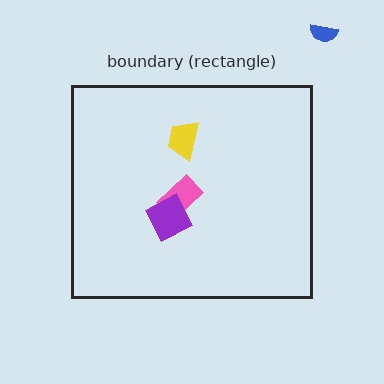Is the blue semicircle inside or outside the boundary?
Outside.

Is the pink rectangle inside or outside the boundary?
Inside.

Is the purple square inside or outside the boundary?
Inside.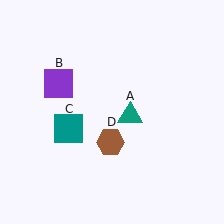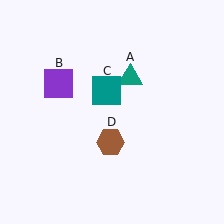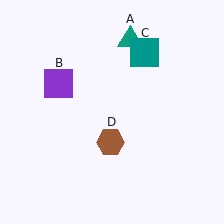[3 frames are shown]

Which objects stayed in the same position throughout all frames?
Purple square (object B) and brown hexagon (object D) remained stationary.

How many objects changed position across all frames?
2 objects changed position: teal triangle (object A), teal square (object C).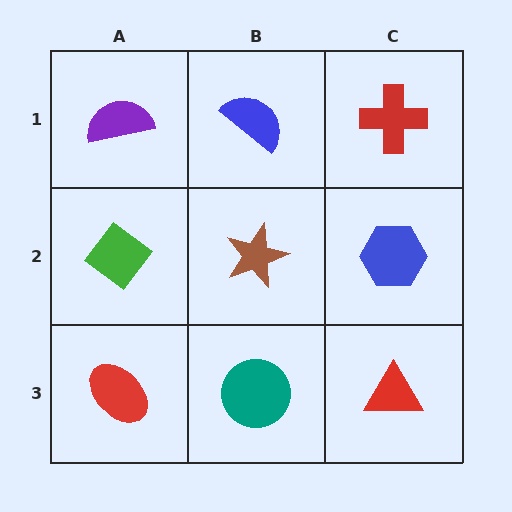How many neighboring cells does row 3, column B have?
3.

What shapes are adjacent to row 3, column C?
A blue hexagon (row 2, column C), a teal circle (row 3, column B).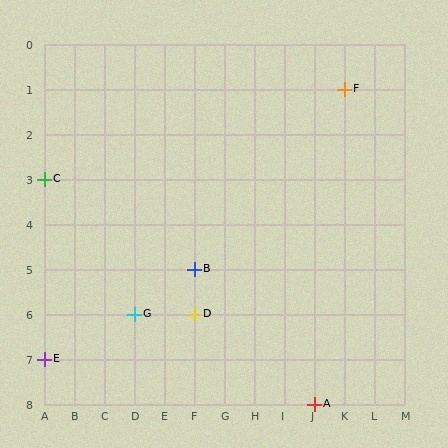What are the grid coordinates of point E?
Point E is at grid coordinates (A, 7).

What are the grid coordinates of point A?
Point A is at grid coordinates (J, 8).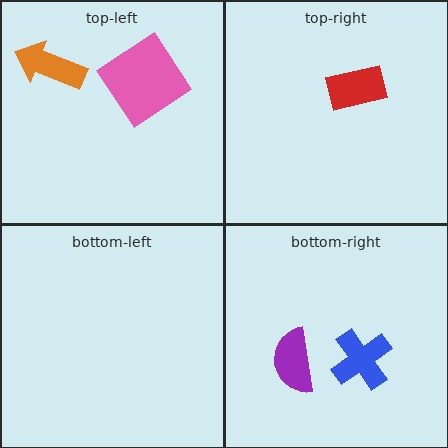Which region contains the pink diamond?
The top-left region.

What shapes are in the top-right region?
The red rectangle.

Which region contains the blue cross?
The bottom-right region.